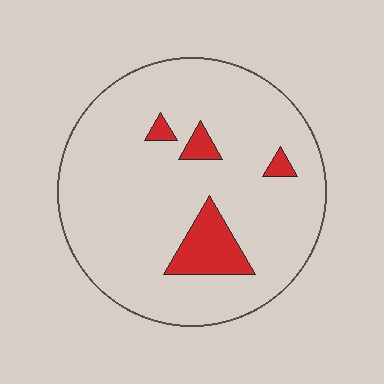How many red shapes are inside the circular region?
4.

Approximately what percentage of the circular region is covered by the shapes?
Approximately 10%.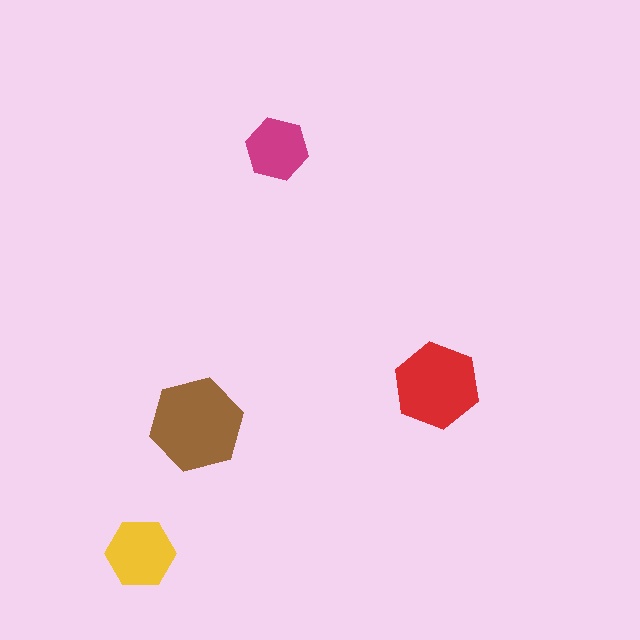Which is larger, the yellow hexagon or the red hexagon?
The red one.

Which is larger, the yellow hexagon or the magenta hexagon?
The yellow one.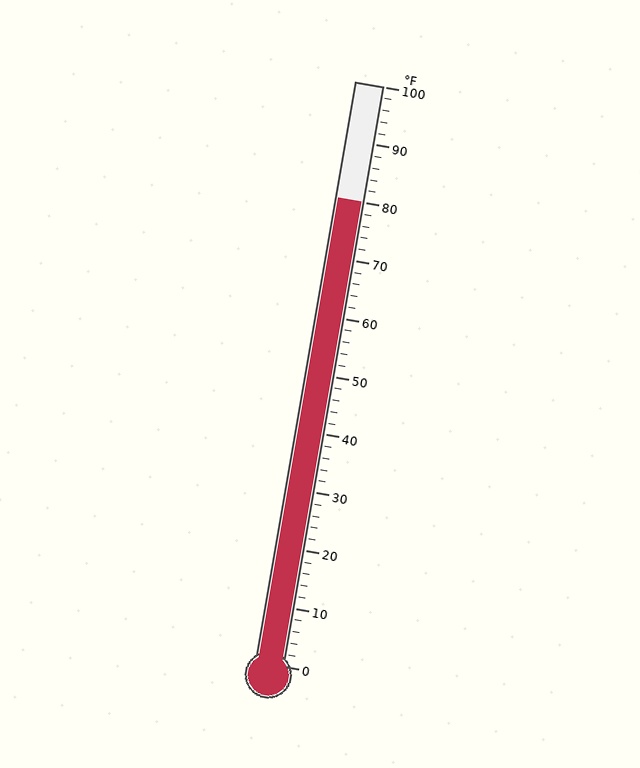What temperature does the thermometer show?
The thermometer shows approximately 80°F.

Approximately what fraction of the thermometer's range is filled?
The thermometer is filled to approximately 80% of its range.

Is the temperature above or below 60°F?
The temperature is above 60°F.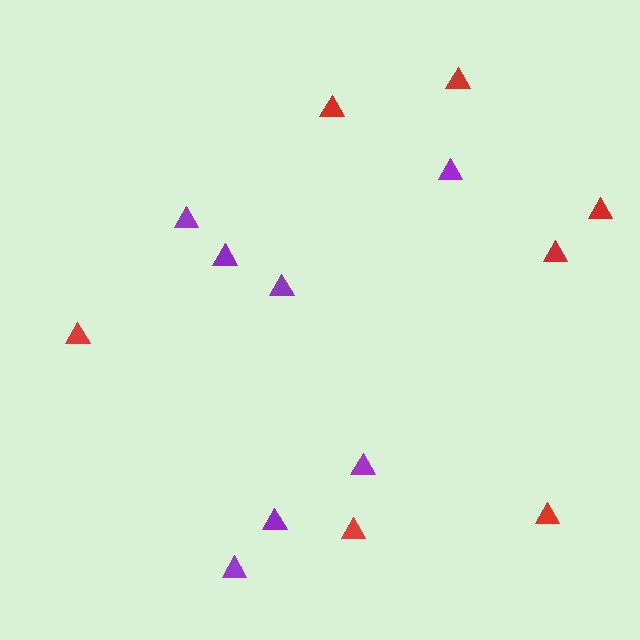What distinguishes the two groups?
There are 2 groups: one group of purple triangles (7) and one group of red triangles (7).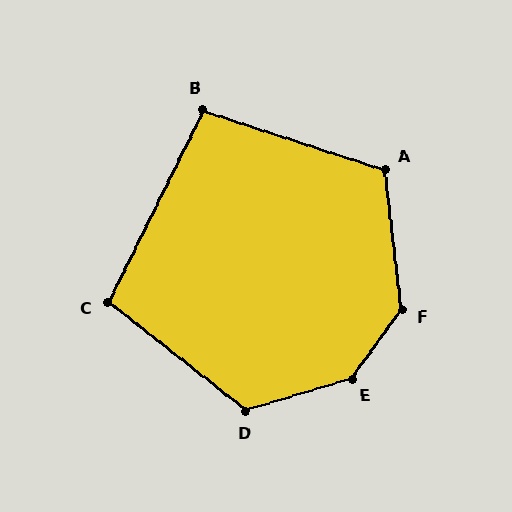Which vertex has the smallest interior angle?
B, at approximately 98 degrees.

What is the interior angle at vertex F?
Approximately 137 degrees (obtuse).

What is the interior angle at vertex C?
Approximately 102 degrees (obtuse).